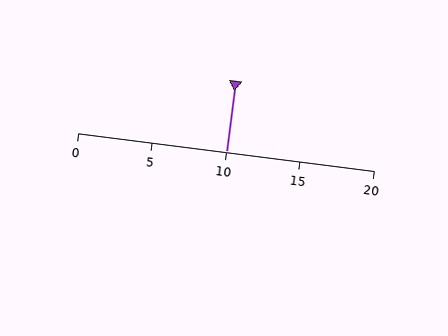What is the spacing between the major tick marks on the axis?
The major ticks are spaced 5 apart.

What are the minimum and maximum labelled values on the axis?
The axis runs from 0 to 20.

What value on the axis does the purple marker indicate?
The marker indicates approximately 10.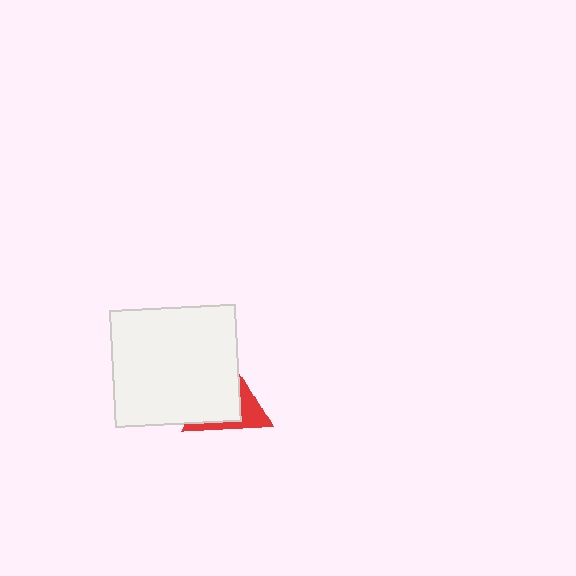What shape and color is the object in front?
The object in front is a white rectangle.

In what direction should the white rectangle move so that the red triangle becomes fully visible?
The white rectangle should move toward the upper-left. That is the shortest direction to clear the overlap and leave the red triangle fully visible.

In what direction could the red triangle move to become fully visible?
The red triangle could move toward the lower-right. That would shift it out from behind the white rectangle entirely.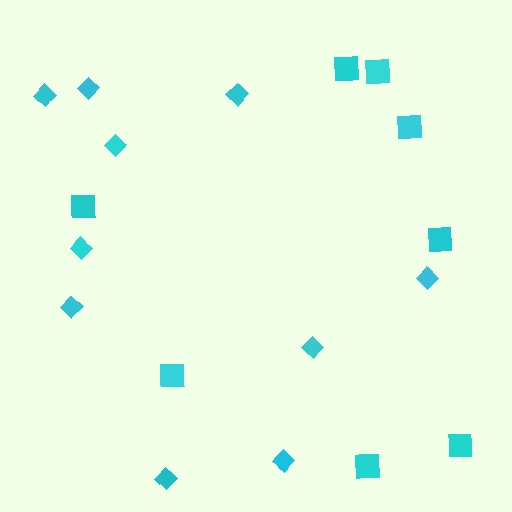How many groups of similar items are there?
There are 2 groups: one group of diamonds (10) and one group of squares (8).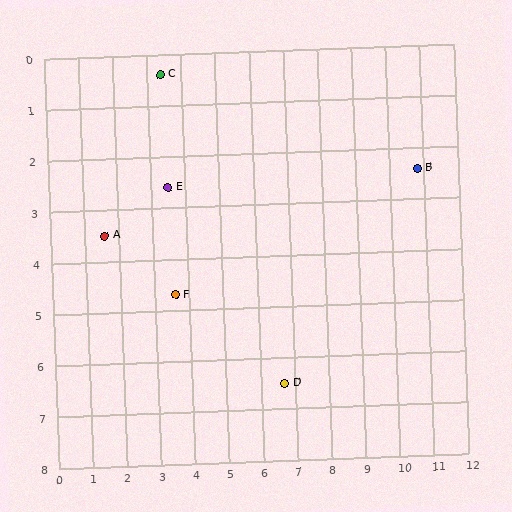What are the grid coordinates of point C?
Point C is at approximately (3.4, 0.4).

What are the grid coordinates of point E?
Point E is at approximately (3.5, 2.6).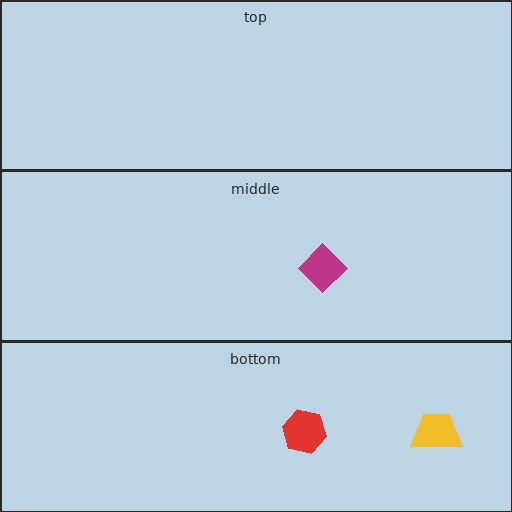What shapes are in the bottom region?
The yellow trapezoid, the red hexagon.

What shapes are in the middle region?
The magenta diamond.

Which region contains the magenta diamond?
The middle region.